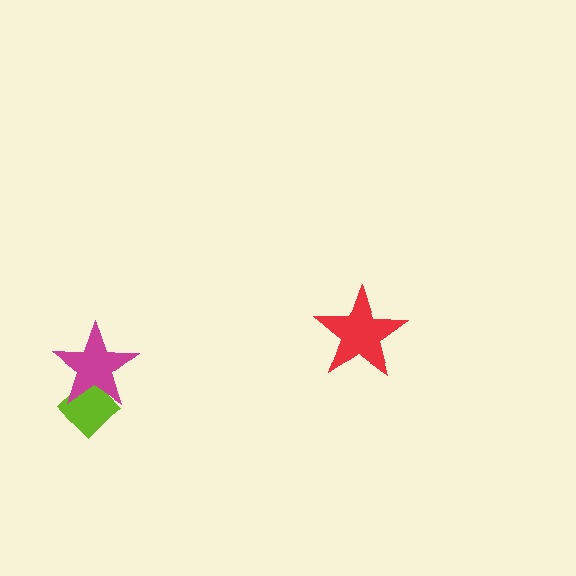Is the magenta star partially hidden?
No, no other shape covers it.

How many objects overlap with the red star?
0 objects overlap with the red star.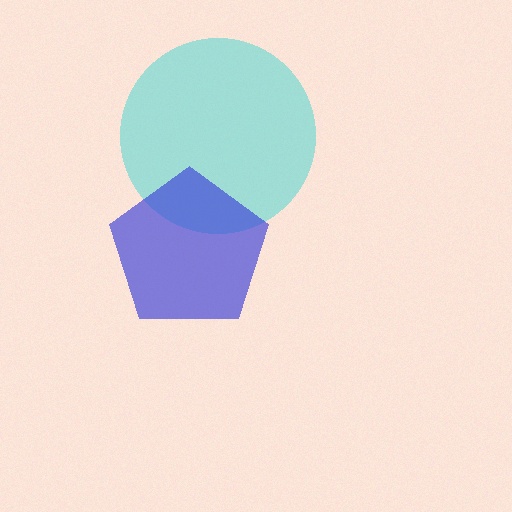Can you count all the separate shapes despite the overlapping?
Yes, there are 2 separate shapes.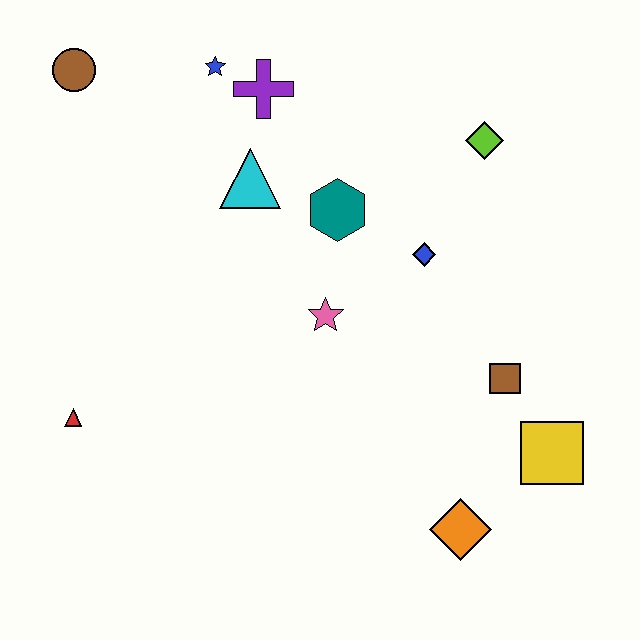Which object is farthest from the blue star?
The orange diamond is farthest from the blue star.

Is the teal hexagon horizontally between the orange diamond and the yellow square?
No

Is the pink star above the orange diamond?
Yes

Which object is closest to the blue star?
The purple cross is closest to the blue star.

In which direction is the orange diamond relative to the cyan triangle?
The orange diamond is below the cyan triangle.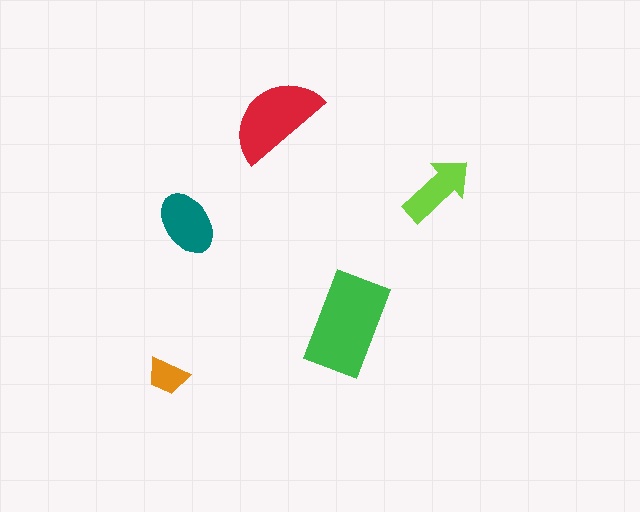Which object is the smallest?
The orange trapezoid.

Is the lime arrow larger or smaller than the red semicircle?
Smaller.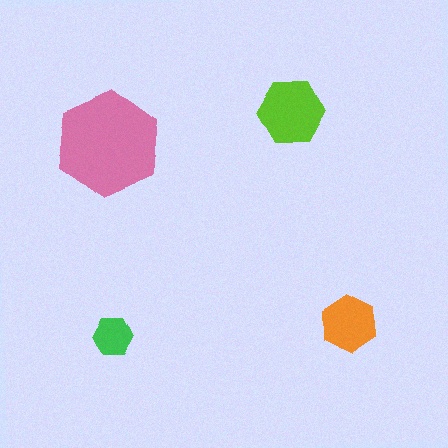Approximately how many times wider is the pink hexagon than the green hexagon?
About 2.5 times wider.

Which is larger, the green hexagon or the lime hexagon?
The lime one.